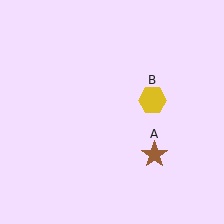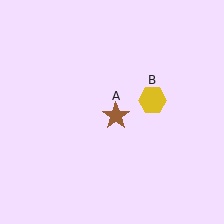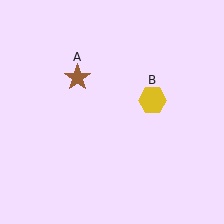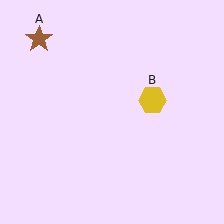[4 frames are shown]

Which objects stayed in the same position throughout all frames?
Yellow hexagon (object B) remained stationary.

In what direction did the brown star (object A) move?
The brown star (object A) moved up and to the left.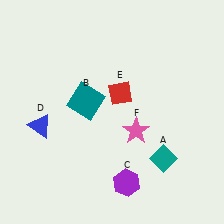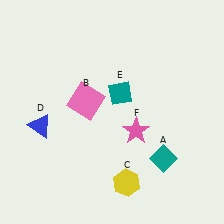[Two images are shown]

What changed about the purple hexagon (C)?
In Image 1, C is purple. In Image 2, it changed to yellow.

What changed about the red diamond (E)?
In Image 1, E is red. In Image 2, it changed to teal.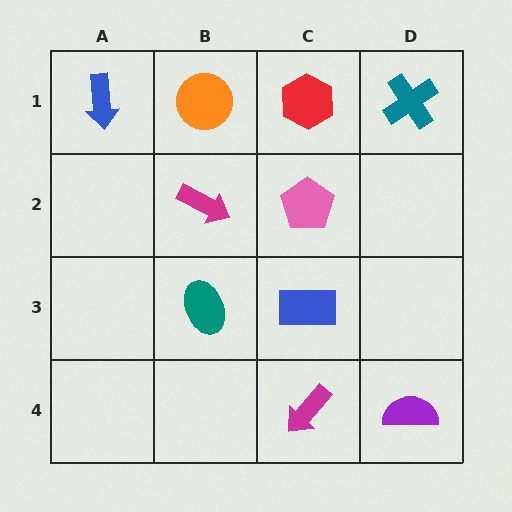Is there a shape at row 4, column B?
No, that cell is empty.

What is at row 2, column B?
A magenta arrow.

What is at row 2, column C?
A pink pentagon.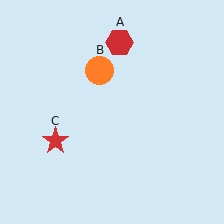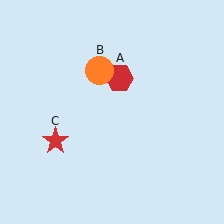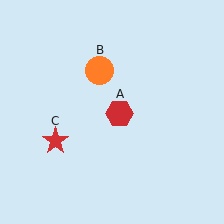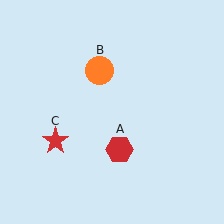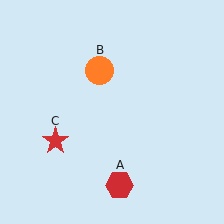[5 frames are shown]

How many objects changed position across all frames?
1 object changed position: red hexagon (object A).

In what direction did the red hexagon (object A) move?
The red hexagon (object A) moved down.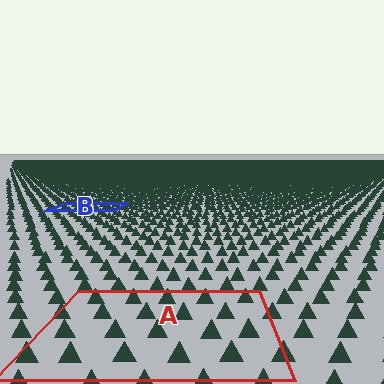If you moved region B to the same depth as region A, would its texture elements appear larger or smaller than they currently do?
They would appear larger. At a closer depth, the same texture elements are projected at a bigger on-screen size.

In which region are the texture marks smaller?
The texture marks are smaller in region B, because it is farther away.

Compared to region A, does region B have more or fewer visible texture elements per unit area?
Region B has more texture elements per unit area — they are packed more densely because it is farther away.